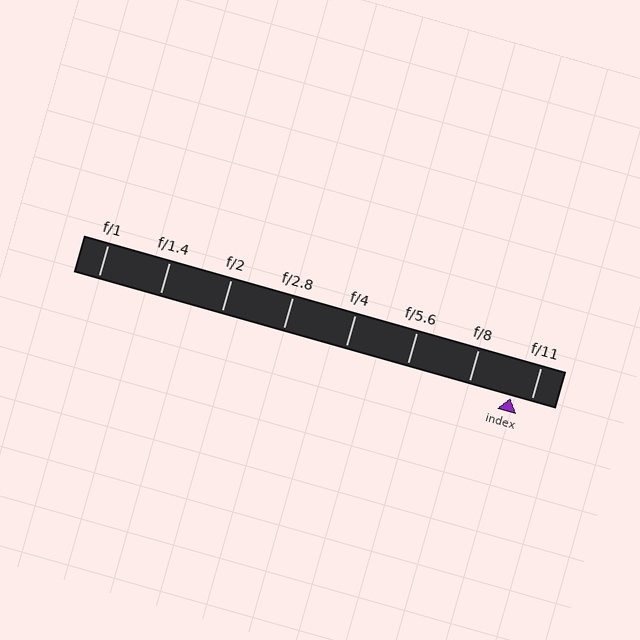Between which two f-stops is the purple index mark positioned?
The index mark is between f/8 and f/11.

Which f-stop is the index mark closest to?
The index mark is closest to f/11.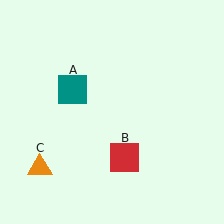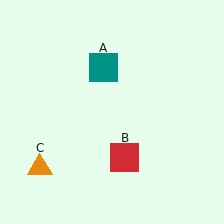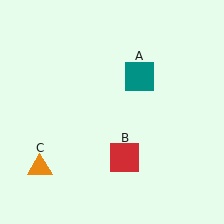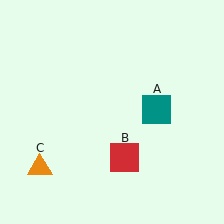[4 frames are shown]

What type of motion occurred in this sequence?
The teal square (object A) rotated clockwise around the center of the scene.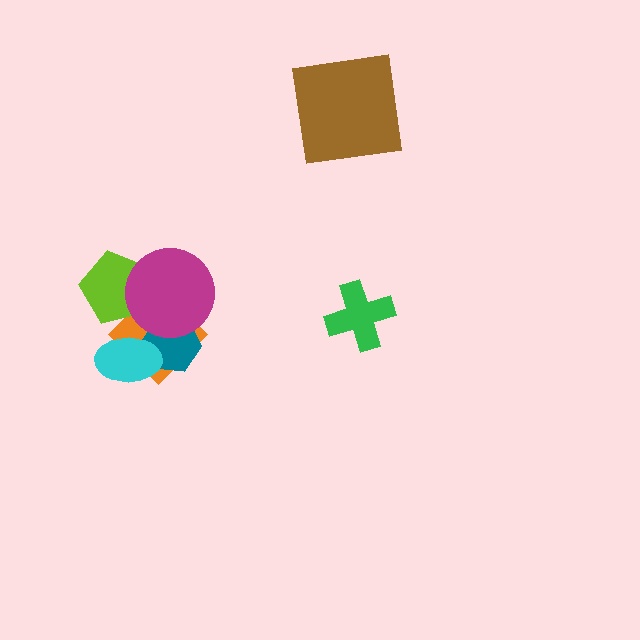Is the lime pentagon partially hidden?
Yes, it is partially covered by another shape.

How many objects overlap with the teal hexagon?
3 objects overlap with the teal hexagon.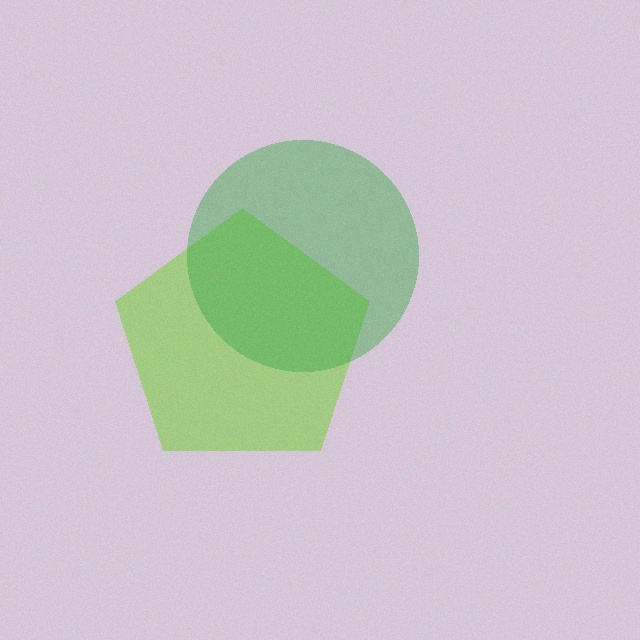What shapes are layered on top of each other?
The layered shapes are: a lime pentagon, a green circle.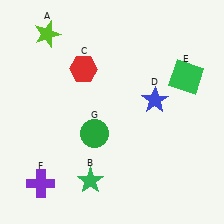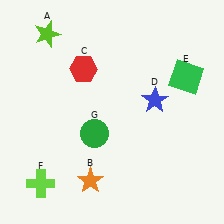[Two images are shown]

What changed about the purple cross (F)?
In Image 1, F is purple. In Image 2, it changed to lime.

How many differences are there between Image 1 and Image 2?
There are 2 differences between the two images.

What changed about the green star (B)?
In Image 1, B is green. In Image 2, it changed to orange.